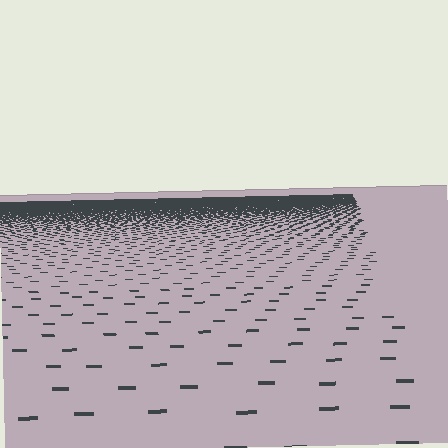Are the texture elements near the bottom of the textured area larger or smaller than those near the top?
Larger. Near the bottom, elements are closer to the viewer and appear at a bigger on-screen size.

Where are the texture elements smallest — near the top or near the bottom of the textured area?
Near the top.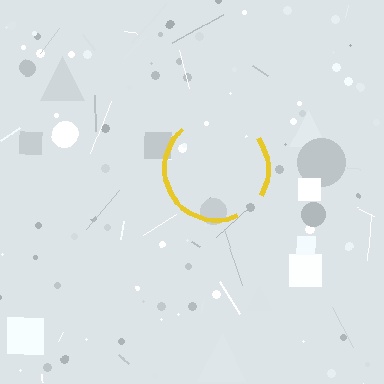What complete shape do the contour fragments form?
The contour fragments form a circle.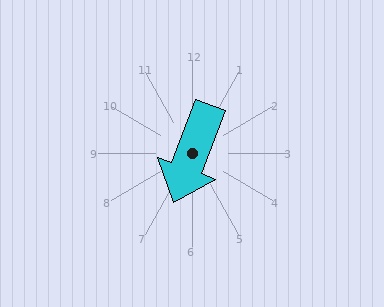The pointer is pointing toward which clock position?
Roughly 7 o'clock.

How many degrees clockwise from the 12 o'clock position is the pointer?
Approximately 201 degrees.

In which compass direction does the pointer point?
South.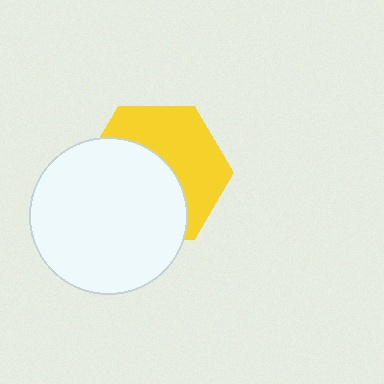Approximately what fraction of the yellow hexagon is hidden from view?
Roughly 52% of the yellow hexagon is hidden behind the white circle.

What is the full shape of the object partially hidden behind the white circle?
The partially hidden object is a yellow hexagon.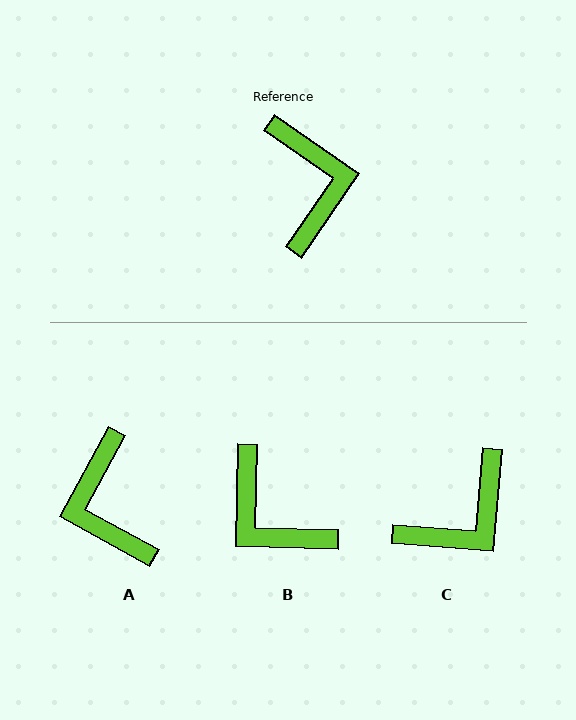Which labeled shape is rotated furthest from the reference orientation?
A, about 174 degrees away.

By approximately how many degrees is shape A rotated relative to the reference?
Approximately 174 degrees clockwise.